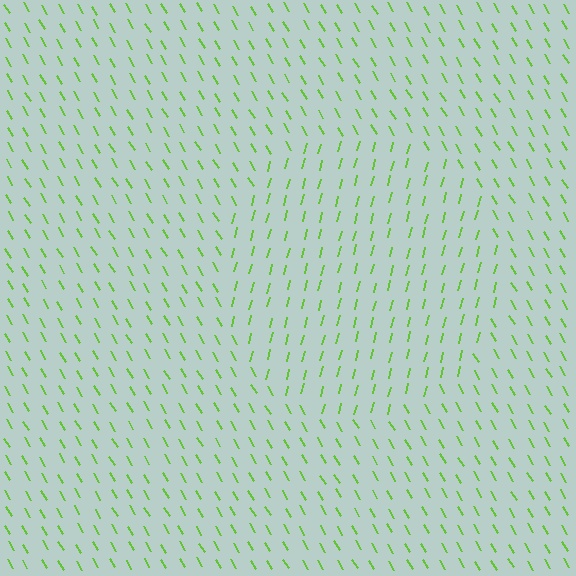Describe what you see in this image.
The image is filled with small lime line segments. A circle region in the image has lines oriented differently from the surrounding lines, creating a visible texture boundary.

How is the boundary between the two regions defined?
The boundary is defined purely by a change in line orientation (approximately 45 degrees difference). All lines are the same color and thickness.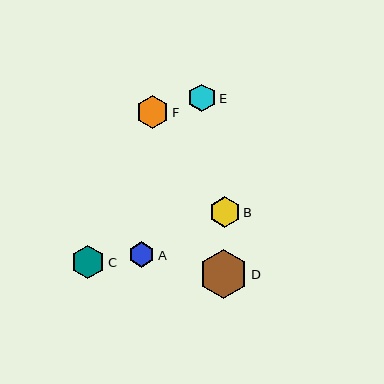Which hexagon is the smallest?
Hexagon A is the smallest with a size of approximately 25 pixels.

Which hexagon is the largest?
Hexagon D is the largest with a size of approximately 49 pixels.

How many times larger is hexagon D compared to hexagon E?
Hexagon D is approximately 1.8 times the size of hexagon E.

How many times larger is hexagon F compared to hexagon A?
Hexagon F is approximately 1.3 times the size of hexagon A.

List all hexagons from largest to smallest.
From largest to smallest: D, C, F, B, E, A.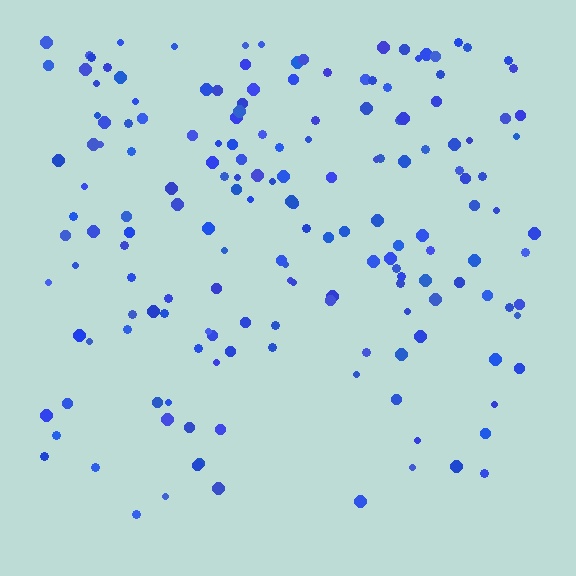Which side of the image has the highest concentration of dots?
The top.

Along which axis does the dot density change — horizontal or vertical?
Vertical.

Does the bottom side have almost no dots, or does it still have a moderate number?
Still a moderate number, just noticeably fewer than the top.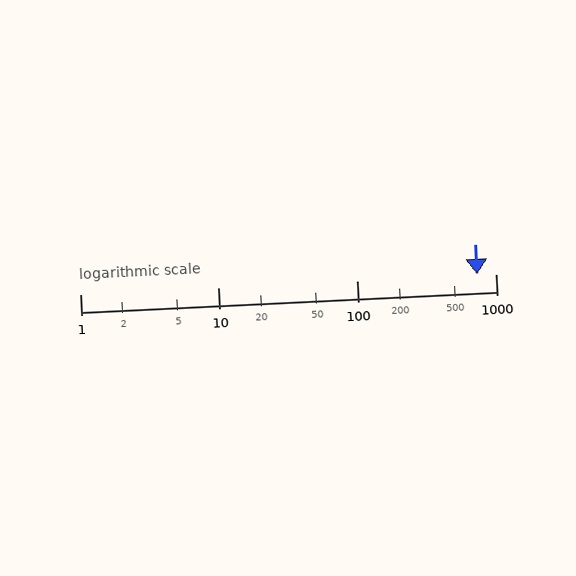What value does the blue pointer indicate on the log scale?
The pointer indicates approximately 740.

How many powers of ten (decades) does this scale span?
The scale spans 3 decades, from 1 to 1000.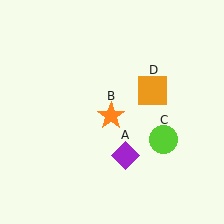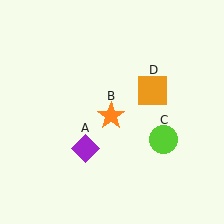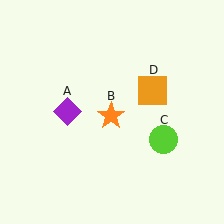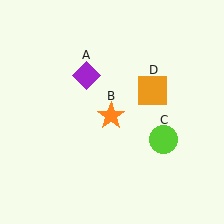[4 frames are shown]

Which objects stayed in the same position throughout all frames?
Orange star (object B) and lime circle (object C) and orange square (object D) remained stationary.